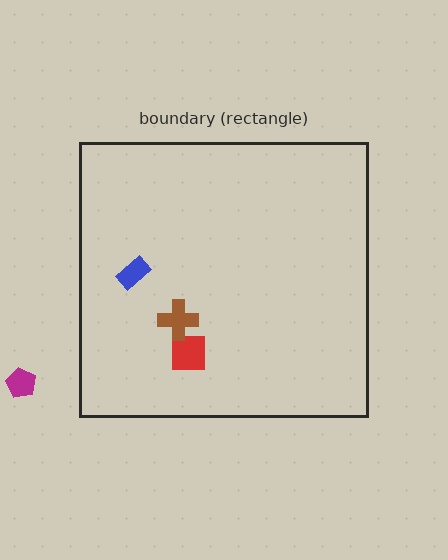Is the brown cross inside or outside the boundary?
Inside.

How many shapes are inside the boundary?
3 inside, 1 outside.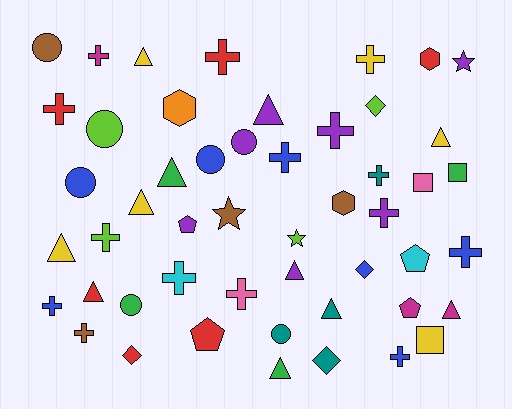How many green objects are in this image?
There are 4 green objects.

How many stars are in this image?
There are 3 stars.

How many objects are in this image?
There are 50 objects.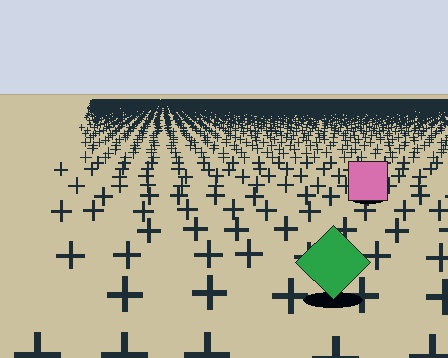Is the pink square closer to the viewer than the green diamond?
No. The green diamond is closer — you can tell from the texture gradient: the ground texture is coarser near it.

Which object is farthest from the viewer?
The pink square is farthest from the viewer. It appears smaller and the ground texture around it is denser.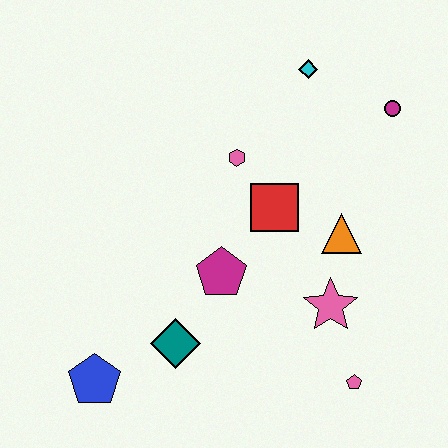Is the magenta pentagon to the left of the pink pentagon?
Yes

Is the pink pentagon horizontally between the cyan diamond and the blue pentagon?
No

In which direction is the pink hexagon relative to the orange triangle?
The pink hexagon is to the left of the orange triangle.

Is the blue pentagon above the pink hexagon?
No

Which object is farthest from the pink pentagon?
The cyan diamond is farthest from the pink pentagon.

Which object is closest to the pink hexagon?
The red square is closest to the pink hexagon.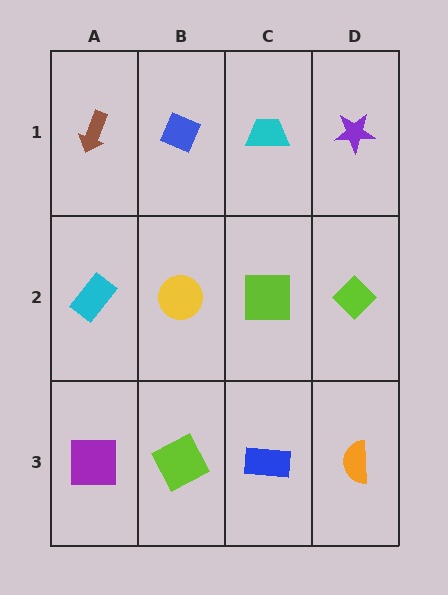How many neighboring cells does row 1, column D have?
2.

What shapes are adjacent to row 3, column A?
A cyan rectangle (row 2, column A), a lime square (row 3, column B).